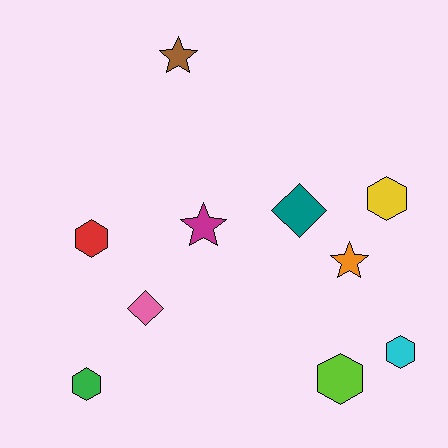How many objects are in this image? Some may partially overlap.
There are 10 objects.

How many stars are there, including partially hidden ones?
There are 3 stars.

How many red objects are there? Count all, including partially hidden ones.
There is 1 red object.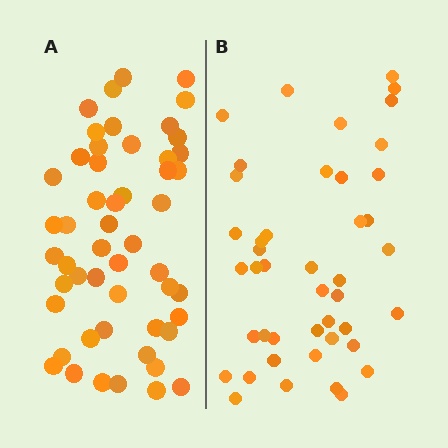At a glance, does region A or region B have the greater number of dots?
Region A (the left region) has more dots.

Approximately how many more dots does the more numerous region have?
Region A has roughly 8 or so more dots than region B.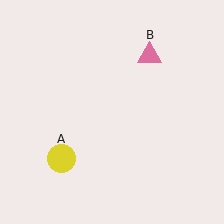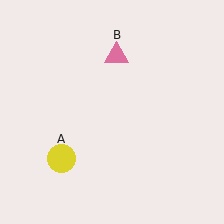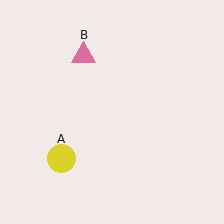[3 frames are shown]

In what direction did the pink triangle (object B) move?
The pink triangle (object B) moved left.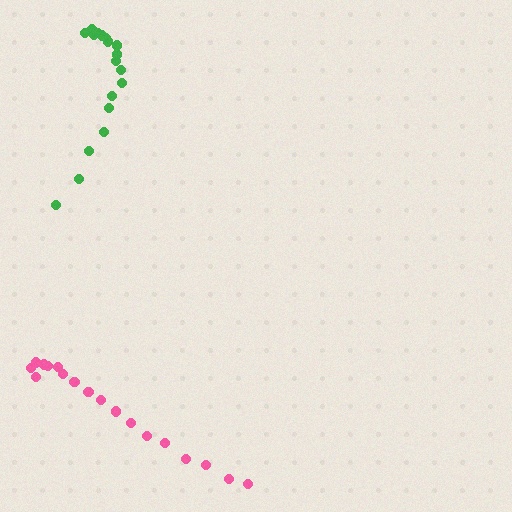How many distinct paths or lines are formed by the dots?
There are 2 distinct paths.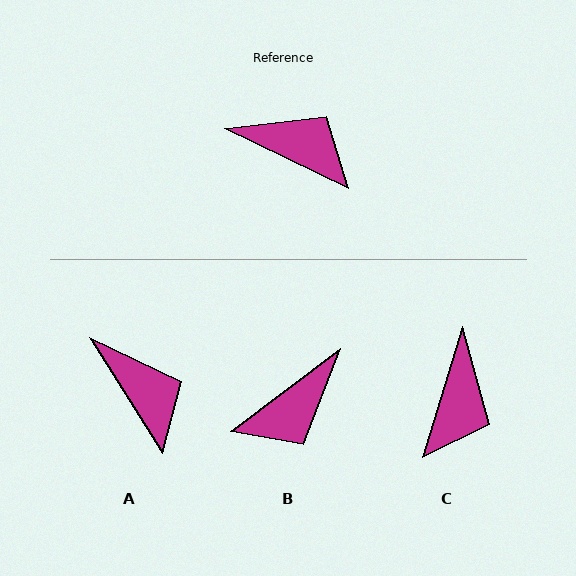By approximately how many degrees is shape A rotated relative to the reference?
Approximately 32 degrees clockwise.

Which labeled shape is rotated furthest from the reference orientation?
B, about 118 degrees away.